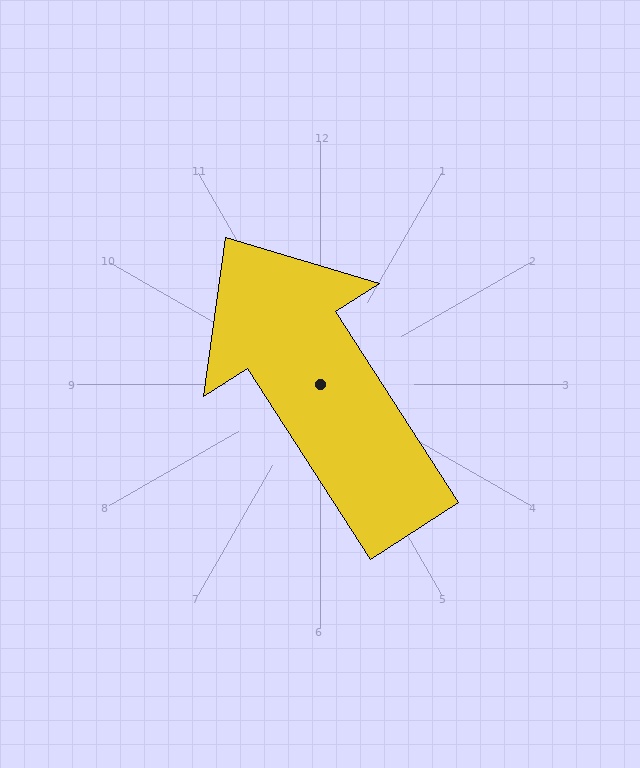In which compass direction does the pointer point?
Northwest.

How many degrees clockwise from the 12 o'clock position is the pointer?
Approximately 327 degrees.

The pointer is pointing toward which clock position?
Roughly 11 o'clock.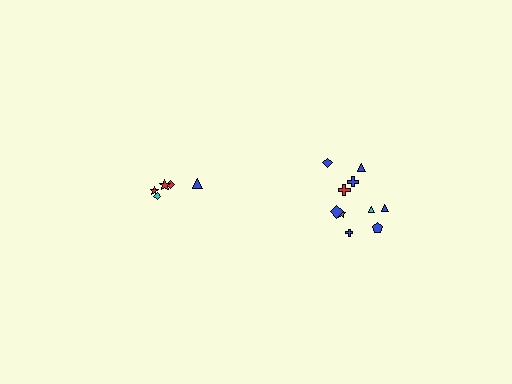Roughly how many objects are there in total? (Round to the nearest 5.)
Roughly 15 objects in total.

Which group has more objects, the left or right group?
The right group.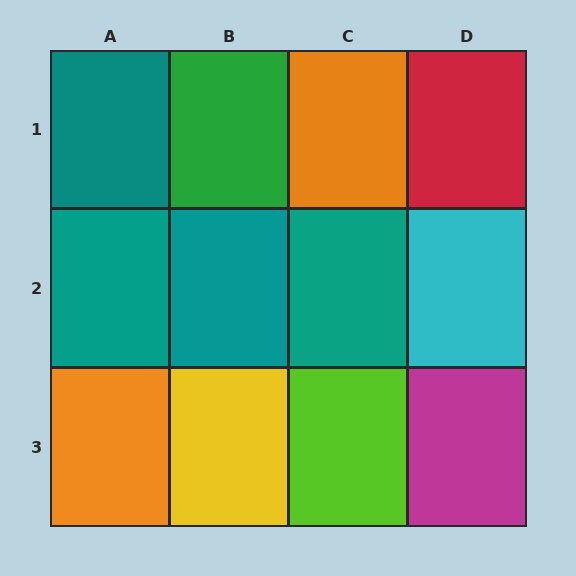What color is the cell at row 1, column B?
Green.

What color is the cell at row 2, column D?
Cyan.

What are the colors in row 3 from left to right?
Orange, yellow, lime, magenta.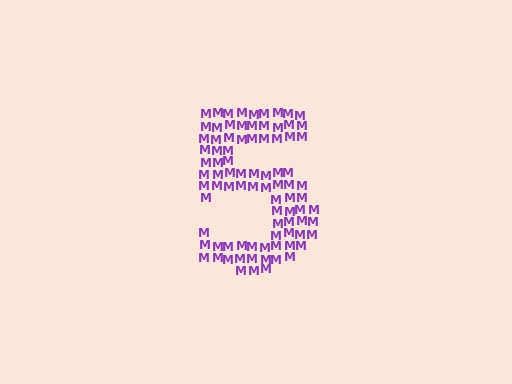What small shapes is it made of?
It is made of small letter M's.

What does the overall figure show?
The overall figure shows the digit 5.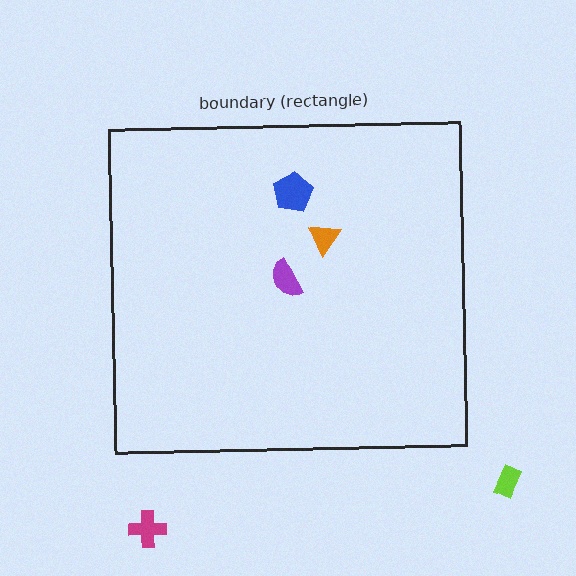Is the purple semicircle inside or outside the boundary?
Inside.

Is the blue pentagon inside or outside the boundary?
Inside.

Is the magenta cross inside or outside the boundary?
Outside.